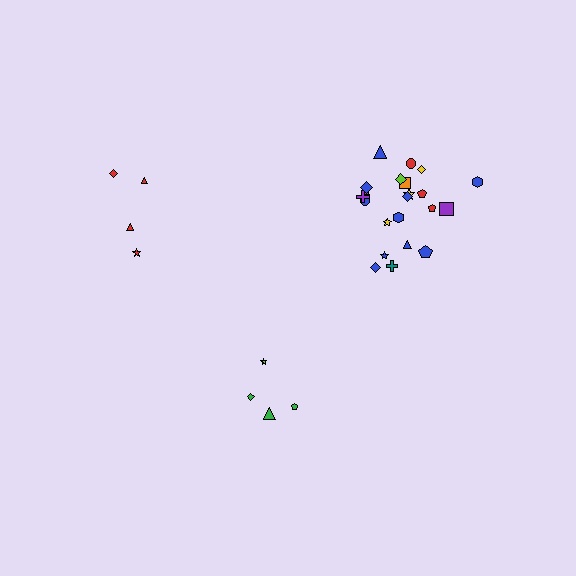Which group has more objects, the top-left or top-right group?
The top-right group.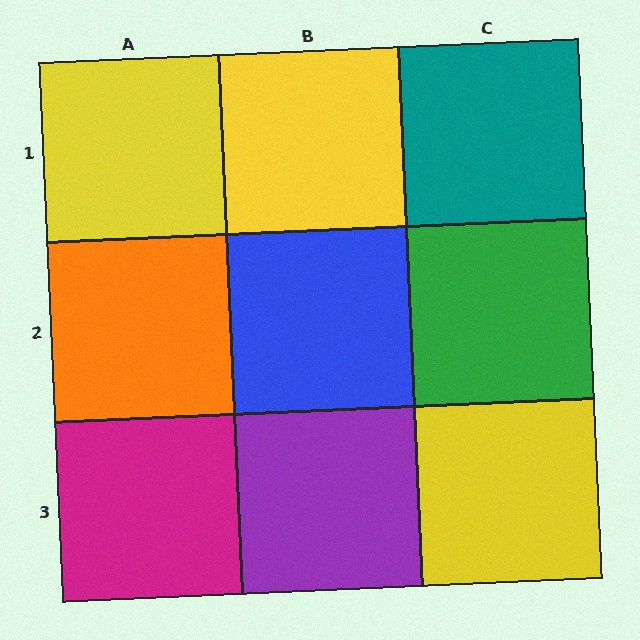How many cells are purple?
1 cell is purple.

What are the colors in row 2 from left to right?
Orange, blue, green.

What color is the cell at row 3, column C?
Yellow.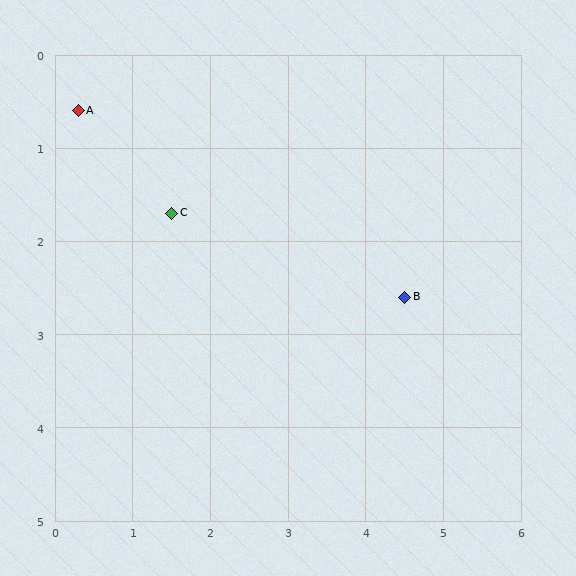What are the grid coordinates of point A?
Point A is at approximately (0.3, 0.6).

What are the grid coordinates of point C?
Point C is at approximately (1.5, 1.7).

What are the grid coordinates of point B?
Point B is at approximately (4.5, 2.6).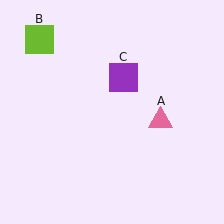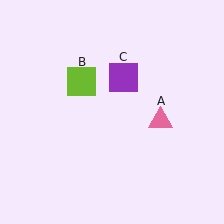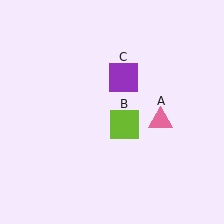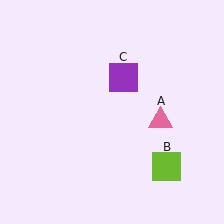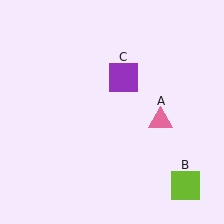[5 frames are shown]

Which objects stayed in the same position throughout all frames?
Pink triangle (object A) and purple square (object C) remained stationary.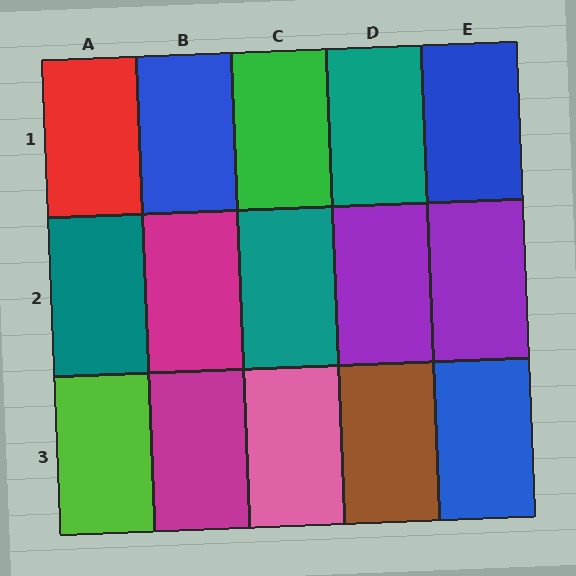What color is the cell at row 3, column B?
Magenta.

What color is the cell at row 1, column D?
Teal.